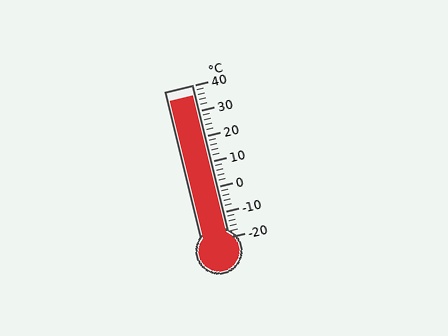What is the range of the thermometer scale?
The thermometer scale ranges from -20°C to 40°C.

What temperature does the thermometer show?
The thermometer shows approximately 36°C.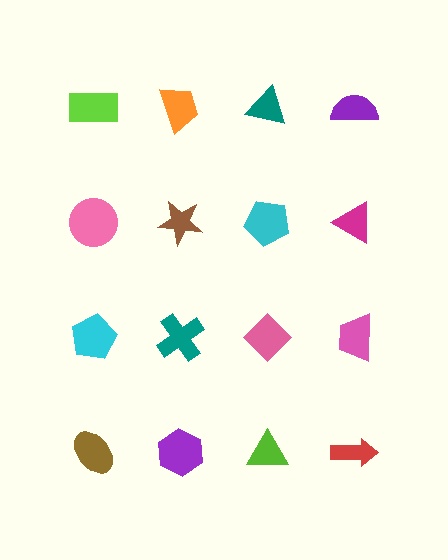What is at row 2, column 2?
A brown star.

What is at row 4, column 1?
A brown ellipse.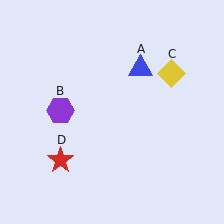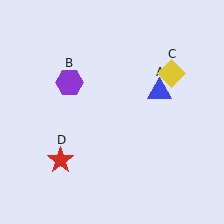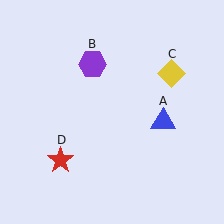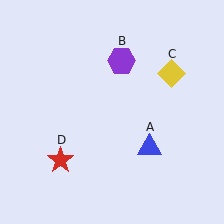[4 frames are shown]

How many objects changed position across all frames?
2 objects changed position: blue triangle (object A), purple hexagon (object B).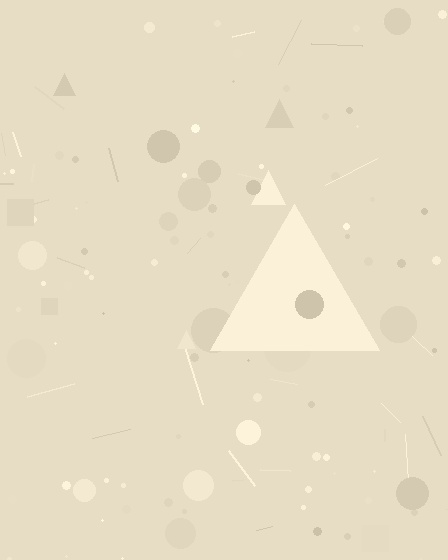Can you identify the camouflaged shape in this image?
The camouflaged shape is a triangle.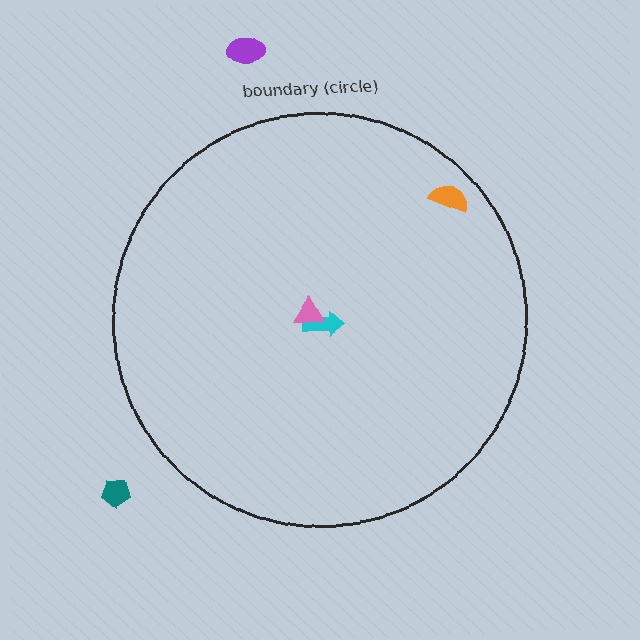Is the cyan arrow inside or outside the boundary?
Inside.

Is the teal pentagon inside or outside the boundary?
Outside.